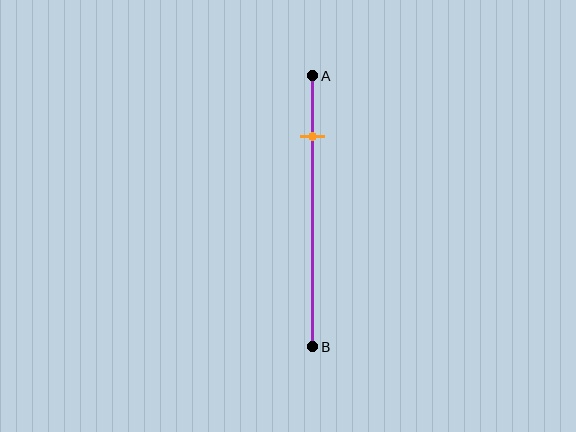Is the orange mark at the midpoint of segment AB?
No, the mark is at about 20% from A, not at the 50% midpoint.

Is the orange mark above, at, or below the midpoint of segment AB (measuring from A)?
The orange mark is above the midpoint of segment AB.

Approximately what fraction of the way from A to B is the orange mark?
The orange mark is approximately 20% of the way from A to B.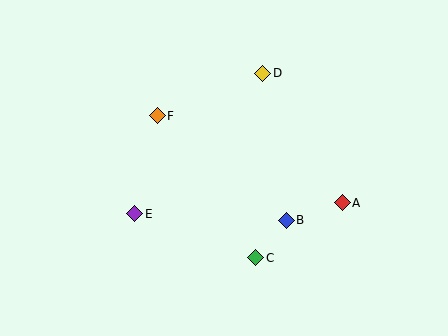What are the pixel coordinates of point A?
Point A is at (342, 203).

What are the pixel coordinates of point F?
Point F is at (157, 116).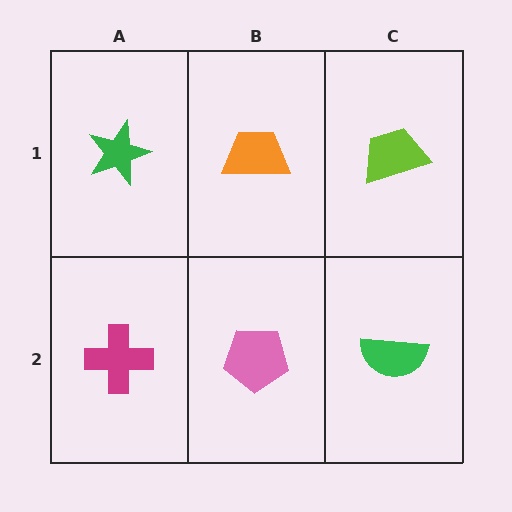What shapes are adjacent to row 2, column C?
A lime trapezoid (row 1, column C), a pink pentagon (row 2, column B).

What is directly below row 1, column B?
A pink pentagon.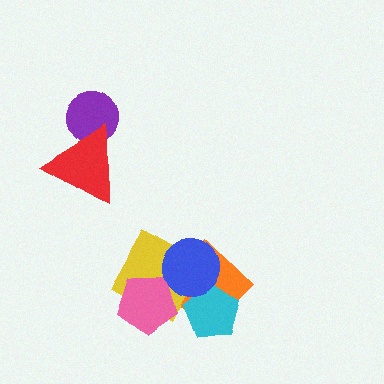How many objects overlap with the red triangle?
1 object overlaps with the red triangle.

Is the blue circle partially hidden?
No, no other shape covers it.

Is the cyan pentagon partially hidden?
Yes, it is partially covered by another shape.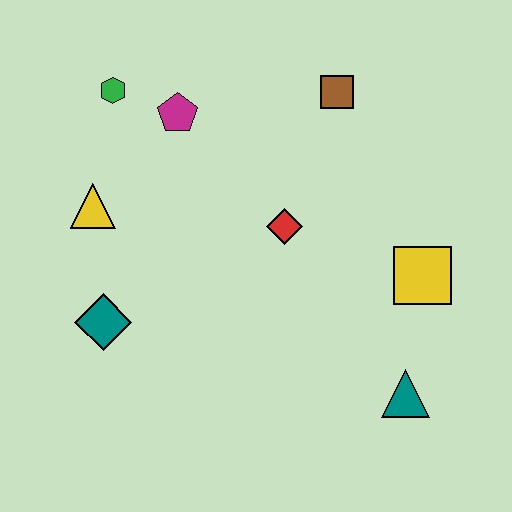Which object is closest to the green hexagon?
The magenta pentagon is closest to the green hexagon.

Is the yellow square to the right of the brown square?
Yes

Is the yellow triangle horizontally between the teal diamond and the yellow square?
No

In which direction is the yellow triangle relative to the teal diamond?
The yellow triangle is above the teal diamond.